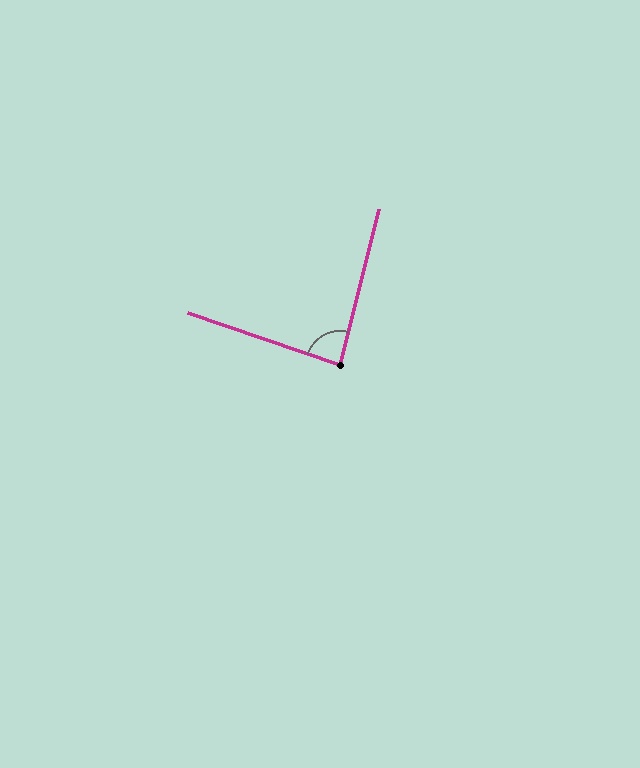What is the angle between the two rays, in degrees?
Approximately 86 degrees.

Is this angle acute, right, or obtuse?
It is approximately a right angle.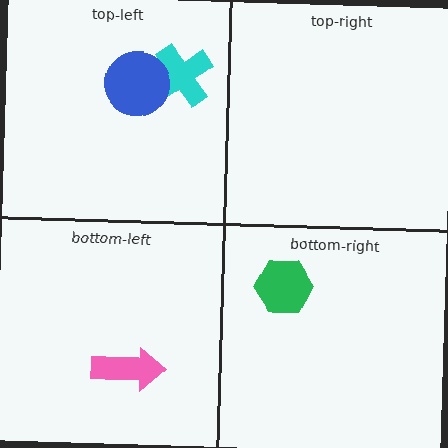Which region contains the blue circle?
The top-left region.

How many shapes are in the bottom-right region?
1.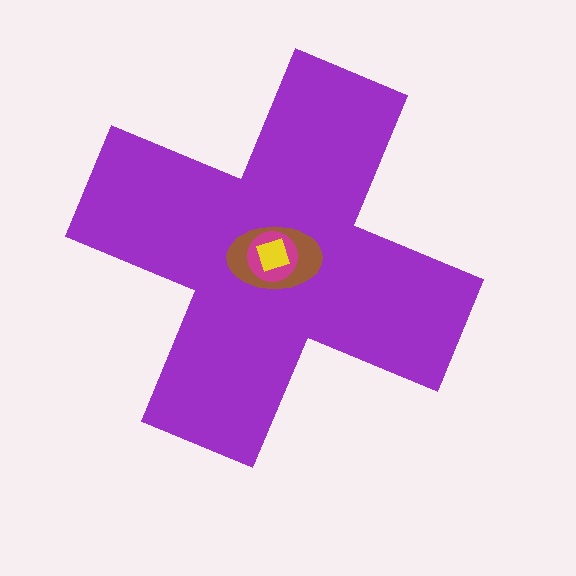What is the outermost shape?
The purple cross.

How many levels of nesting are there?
4.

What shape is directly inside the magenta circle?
The yellow square.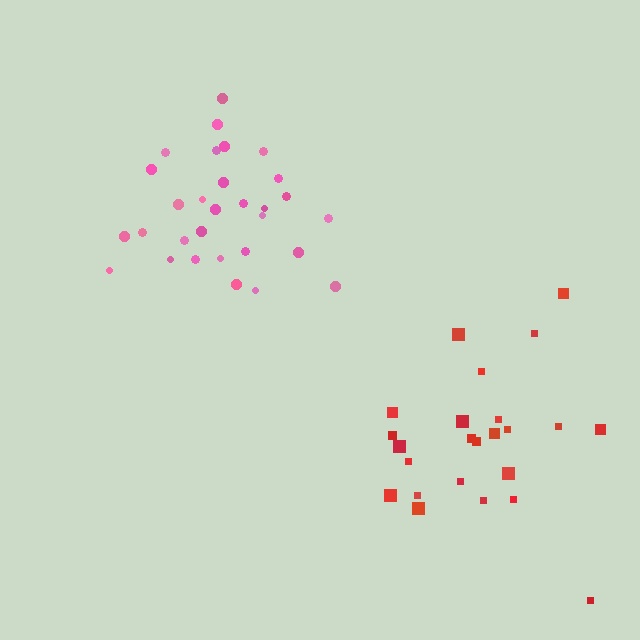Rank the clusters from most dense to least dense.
pink, red.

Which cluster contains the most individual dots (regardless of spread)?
Pink (30).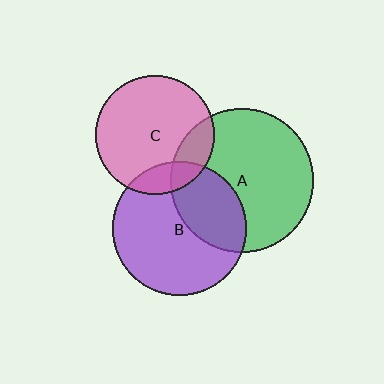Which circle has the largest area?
Circle A (green).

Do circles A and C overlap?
Yes.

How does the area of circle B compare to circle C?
Approximately 1.3 times.